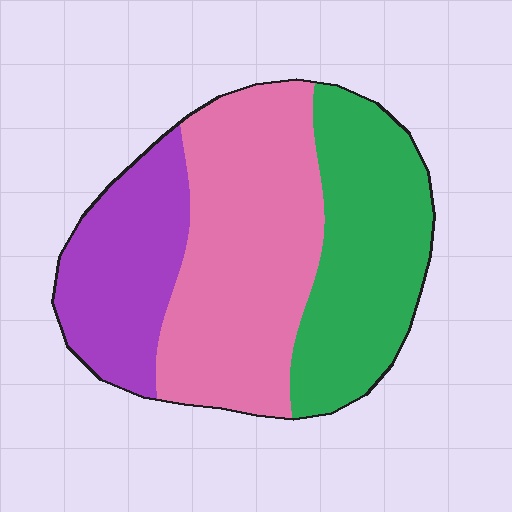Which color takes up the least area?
Purple, at roughly 25%.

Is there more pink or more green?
Pink.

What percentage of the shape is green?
Green takes up between a quarter and a half of the shape.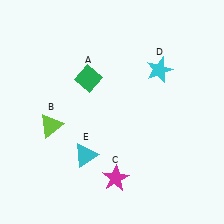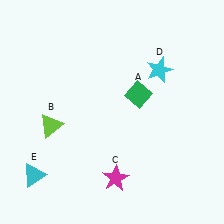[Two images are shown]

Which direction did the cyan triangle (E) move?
The cyan triangle (E) moved left.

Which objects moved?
The objects that moved are: the green diamond (A), the cyan triangle (E).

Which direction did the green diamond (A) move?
The green diamond (A) moved right.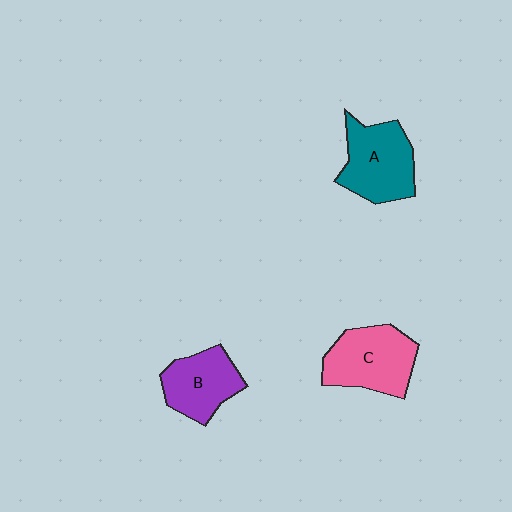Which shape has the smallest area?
Shape B (purple).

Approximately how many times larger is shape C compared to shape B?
Approximately 1.2 times.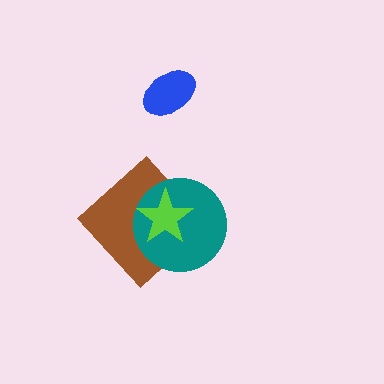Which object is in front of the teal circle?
The lime star is in front of the teal circle.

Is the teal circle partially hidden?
Yes, it is partially covered by another shape.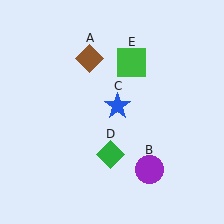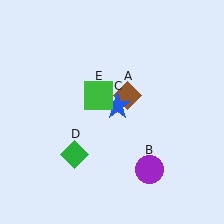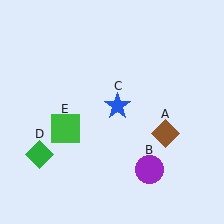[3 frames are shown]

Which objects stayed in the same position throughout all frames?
Purple circle (object B) and blue star (object C) remained stationary.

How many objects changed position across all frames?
3 objects changed position: brown diamond (object A), green diamond (object D), green square (object E).